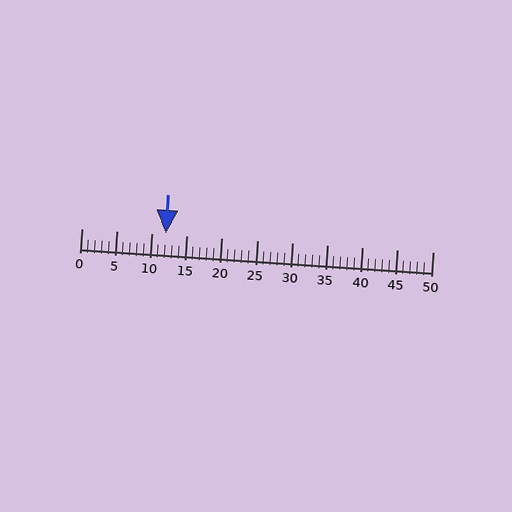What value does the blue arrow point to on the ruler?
The blue arrow points to approximately 12.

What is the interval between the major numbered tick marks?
The major tick marks are spaced 5 units apart.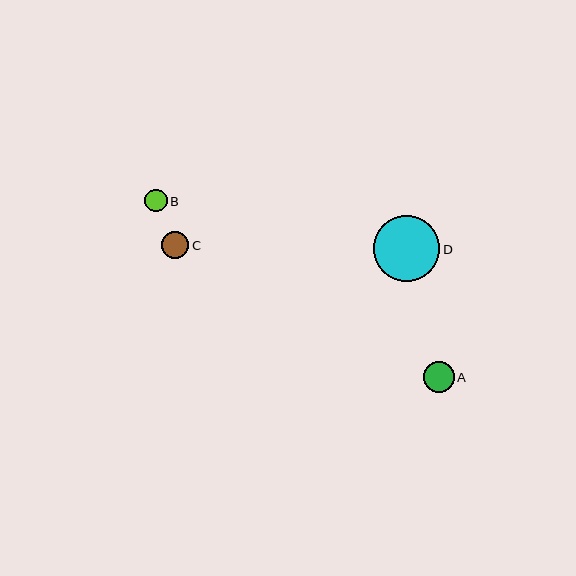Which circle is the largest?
Circle D is the largest with a size of approximately 67 pixels.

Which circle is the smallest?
Circle B is the smallest with a size of approximately 22 pixels.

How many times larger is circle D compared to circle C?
Circle D is approximately 2.4 times the size of circle C.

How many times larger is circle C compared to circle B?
Circle C is approximately 1.2 times the size of circle B.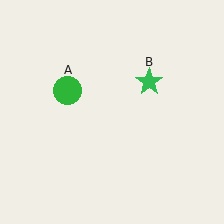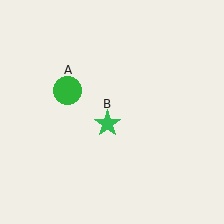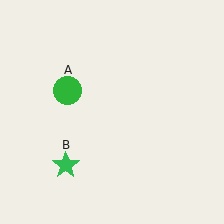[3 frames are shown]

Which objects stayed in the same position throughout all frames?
Green circle (object A) remained stationary.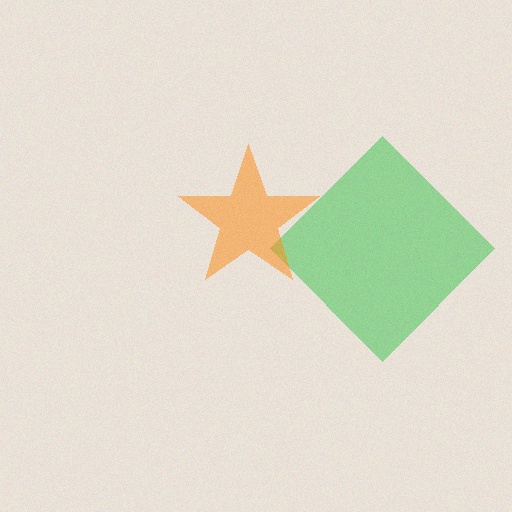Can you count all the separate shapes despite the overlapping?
Yes, there are 2 separate shapes.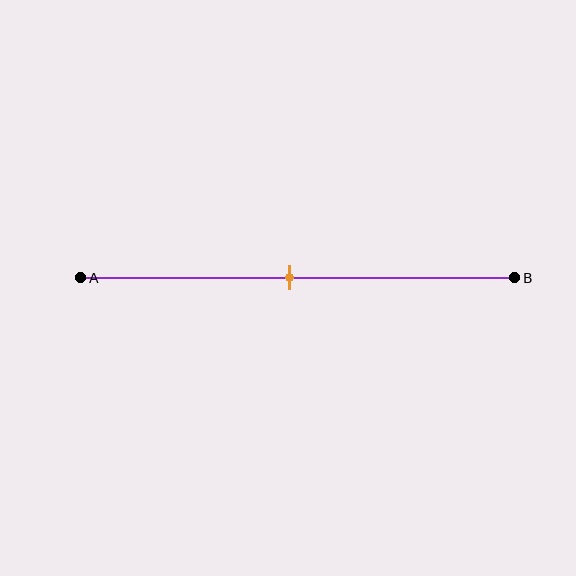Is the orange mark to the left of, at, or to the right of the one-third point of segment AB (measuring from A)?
The orange mark is to the right of the one-third point of segment AB.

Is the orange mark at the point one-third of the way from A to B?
No, the mark is at about 50% from A, not at the 33% one-third point.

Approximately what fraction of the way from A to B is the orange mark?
The orange mark is approximately 50% of the way from A to B.